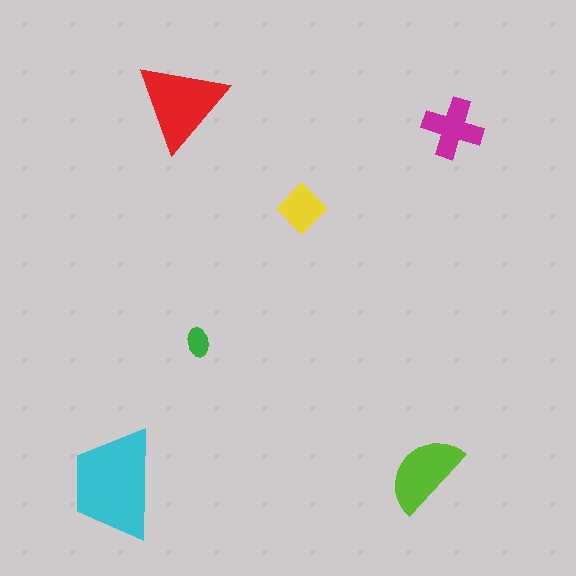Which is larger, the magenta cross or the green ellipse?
The magenta cross.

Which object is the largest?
The cyan trapezoid.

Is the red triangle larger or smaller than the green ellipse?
Larger.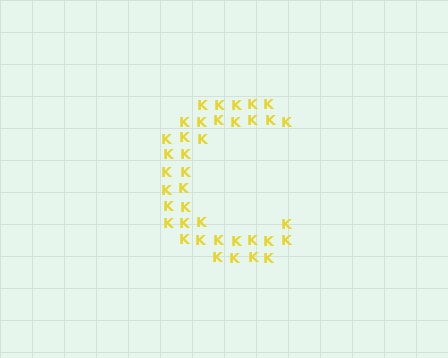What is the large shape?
The large shape is the letter C.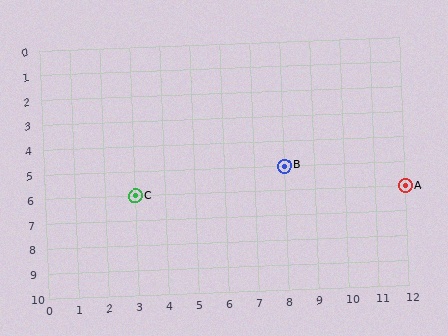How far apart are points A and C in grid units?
Points A and C are 9 columns apart.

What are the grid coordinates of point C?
Point C is at grid coordinates (3, 6).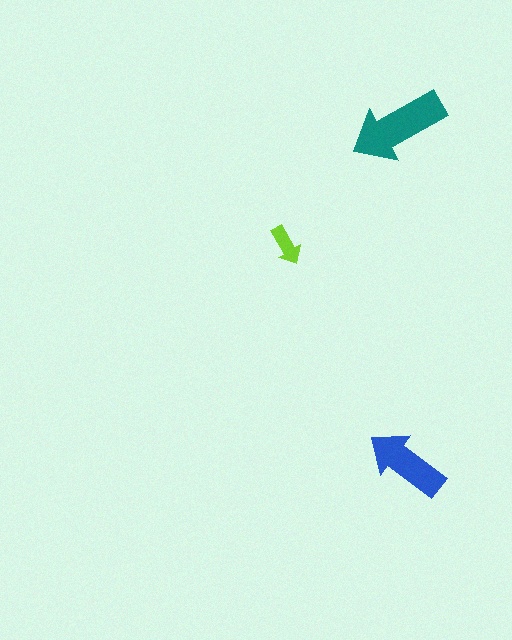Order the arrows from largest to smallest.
the teal one, the blue one, the lime one.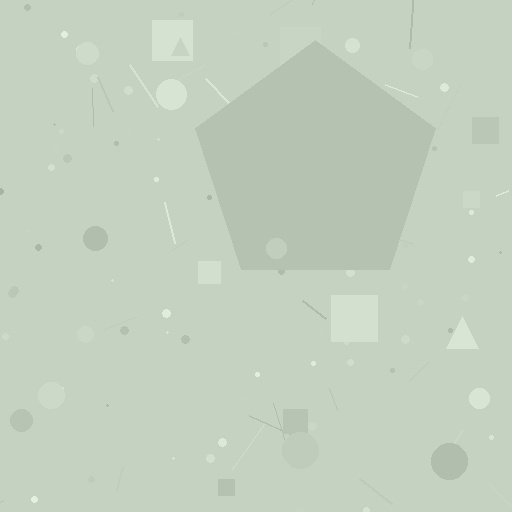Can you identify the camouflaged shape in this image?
The camouflaged shape is a pentagon.